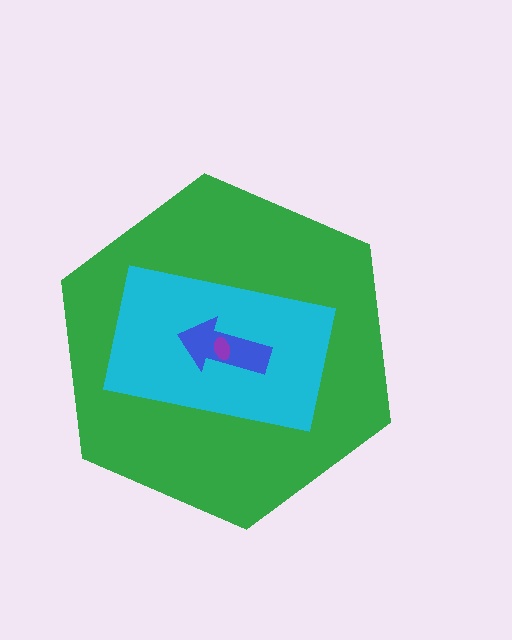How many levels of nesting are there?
4.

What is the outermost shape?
The green hexagon.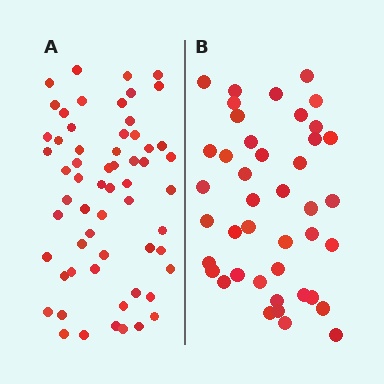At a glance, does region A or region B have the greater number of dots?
Region A (the left region) has more dots.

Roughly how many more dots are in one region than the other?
Region A has approximately 20 more dots than region B.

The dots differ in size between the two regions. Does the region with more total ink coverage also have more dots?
No. Region B has more total ink coverage because its dots are larger, but region A actually contains more individual dots. Total area can be misleading — the number of items is what matters here.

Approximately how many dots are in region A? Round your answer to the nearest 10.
About 60 dots.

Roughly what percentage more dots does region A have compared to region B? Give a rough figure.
About 45% more.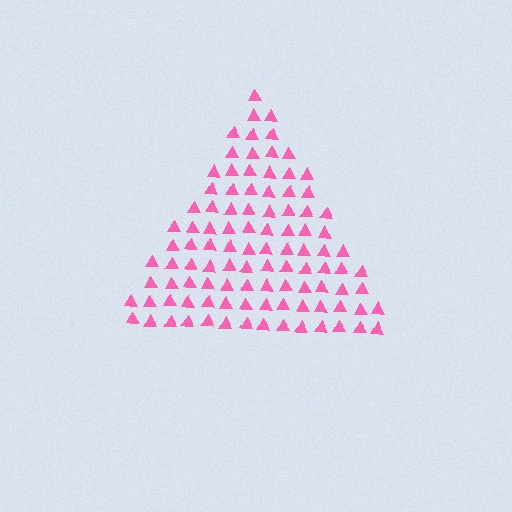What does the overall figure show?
The overall figure shows a triangle.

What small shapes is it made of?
It is made of small triangles.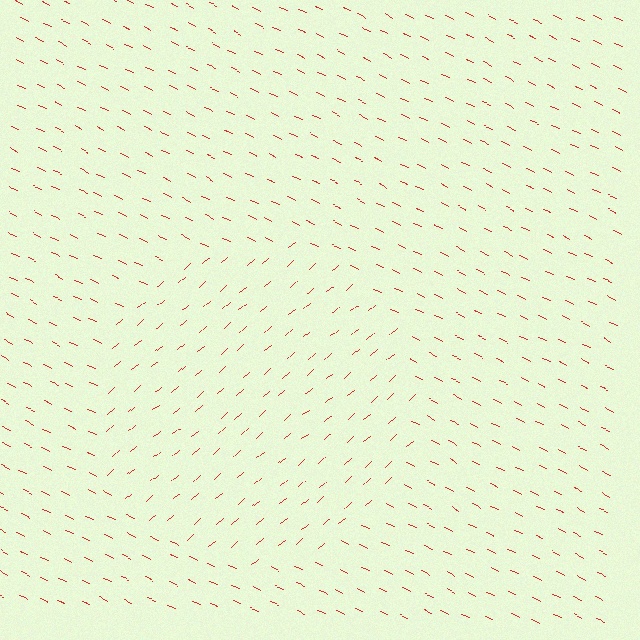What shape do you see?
I see a circle.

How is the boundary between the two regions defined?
The boundary is defined purely by a change in line orientation (approximately 65 degrees difference). All lines are the same color and thickness.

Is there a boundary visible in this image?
Yes, there is a texture boundary formed by a change in line orientation.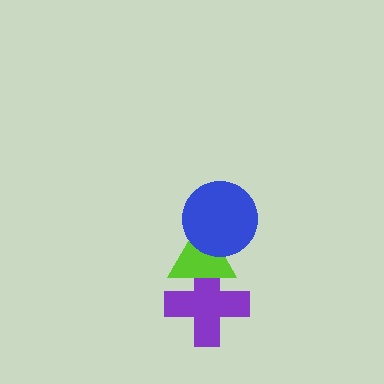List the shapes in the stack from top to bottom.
From top to bottom: the blue circle, the lime triangle, the purple cross.